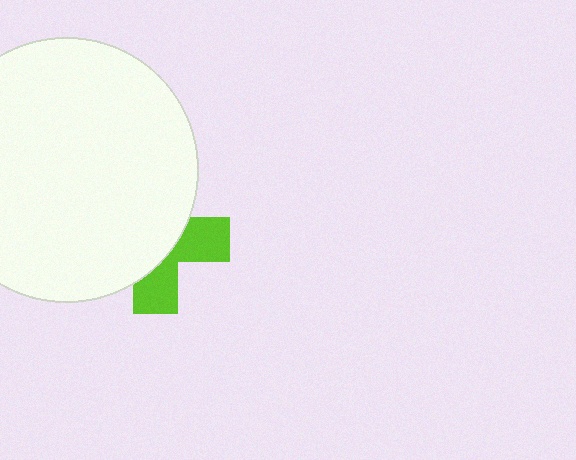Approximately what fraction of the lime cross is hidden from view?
Roughly 62% of the lime cross is hidden behind the white circle.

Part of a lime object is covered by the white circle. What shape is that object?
It is a cross.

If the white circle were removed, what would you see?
You would see the complete lime cross.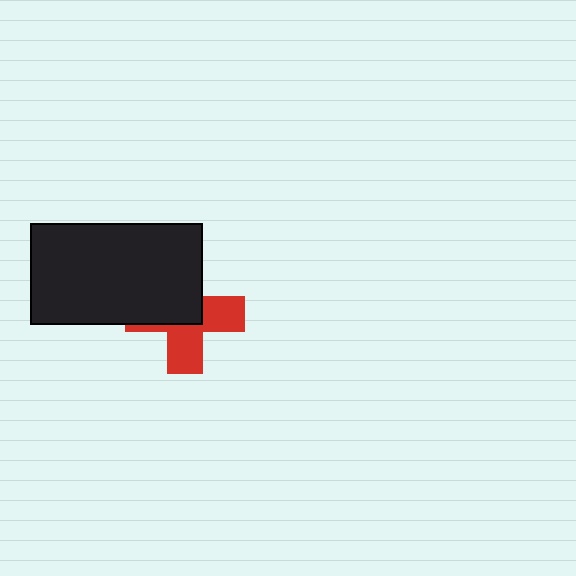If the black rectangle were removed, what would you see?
You would see the complete red cross.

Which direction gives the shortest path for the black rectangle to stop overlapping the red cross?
Moving toward the upper-left gives the shortest separation.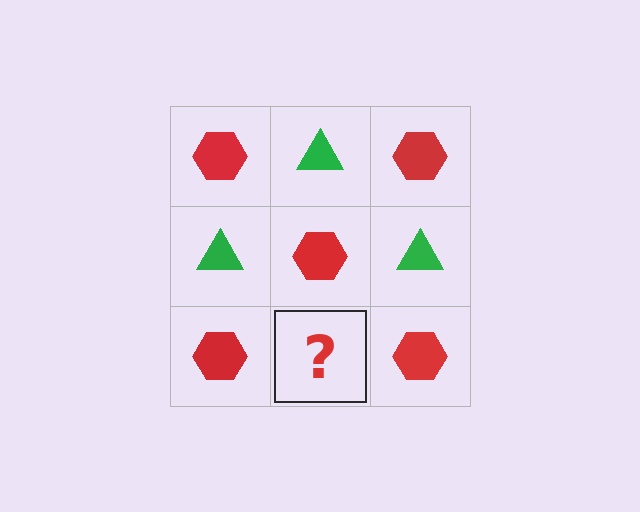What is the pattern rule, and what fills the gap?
The rule is that it alternates red hexagon and green triangle in a checkerboard pattern. The gap should be filled with a green triangle.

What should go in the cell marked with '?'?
The missing cell should contain a green triangle.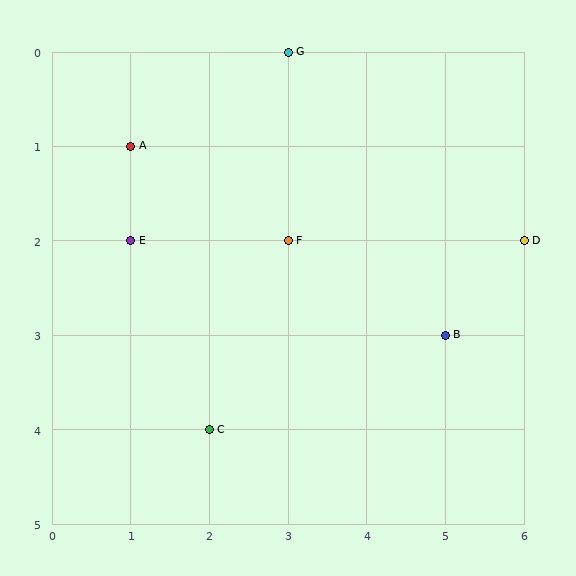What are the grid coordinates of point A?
Point A is at grid coordinates (1, 1).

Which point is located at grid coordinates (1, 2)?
Point E is at (1, 2).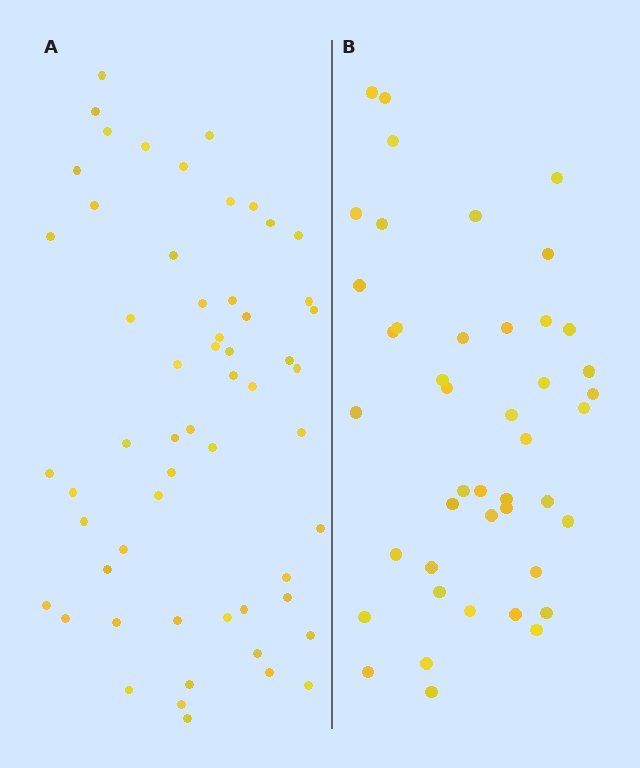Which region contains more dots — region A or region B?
Region A (the left region) has more dots.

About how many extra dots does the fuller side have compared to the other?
Region A has approximately 15 more dots than region B.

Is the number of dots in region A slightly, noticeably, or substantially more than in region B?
Region A has noticeably more, but not dramatically so. The ratio is roughly 1.3 to 1.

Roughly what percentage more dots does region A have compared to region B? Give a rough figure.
About 30% more.